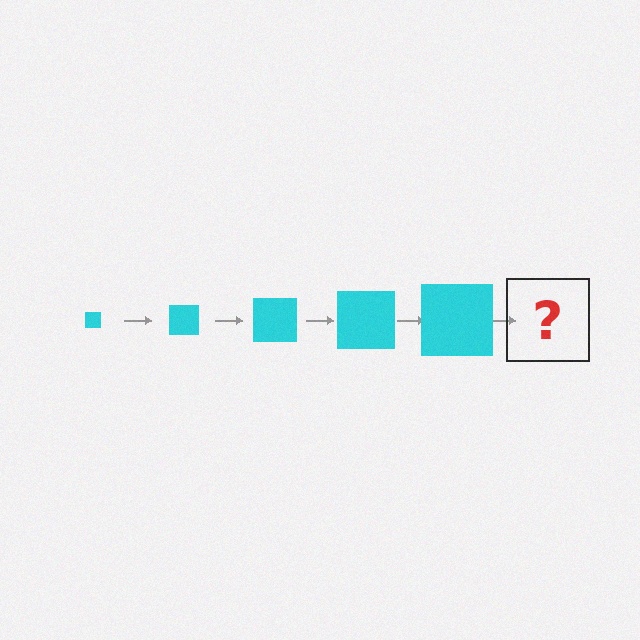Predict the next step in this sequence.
The next step is a cyan square, larger than the previous one.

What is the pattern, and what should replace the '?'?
The pattern is that the square gets progressively larger each step. The '?' should be a cyan square, larger than the previous one.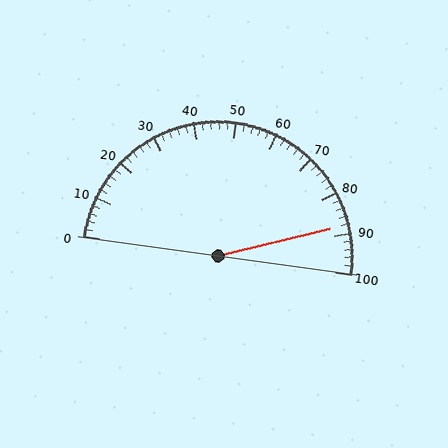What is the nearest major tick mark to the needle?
The nearest major tick mark is 90.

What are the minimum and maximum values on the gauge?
The gauge ranges from 0 to 100.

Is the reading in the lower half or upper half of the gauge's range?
The reading is in the upper half of the range (0 to 100).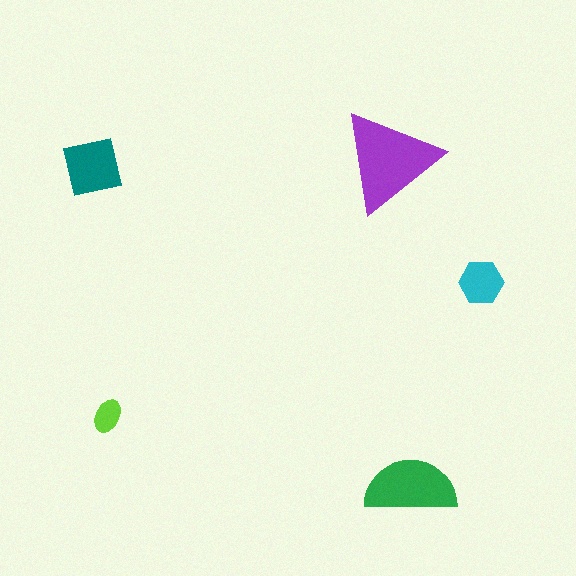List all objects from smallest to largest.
The lime ellipse, the cyan hexagon, the teal square, the green semicircle, the purple triangle.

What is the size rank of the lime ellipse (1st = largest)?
5th.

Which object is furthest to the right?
The cyan hexagon is rightmost.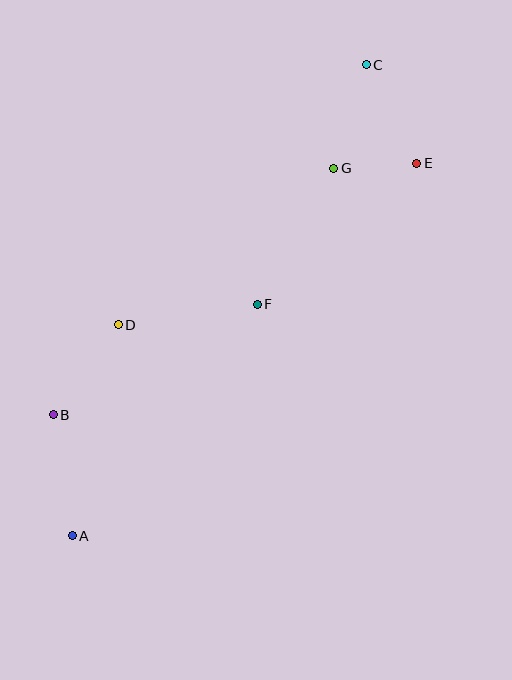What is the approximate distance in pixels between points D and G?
The distance between D and G is approximately 266 pixels.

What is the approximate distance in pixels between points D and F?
The distance between D and F is approximately 140 pixels.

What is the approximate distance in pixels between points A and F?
The distance between A and F is approximately 296 pixels.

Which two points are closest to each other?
Points E and G are closest to each other.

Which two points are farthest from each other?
Points A and C are farthest from each other.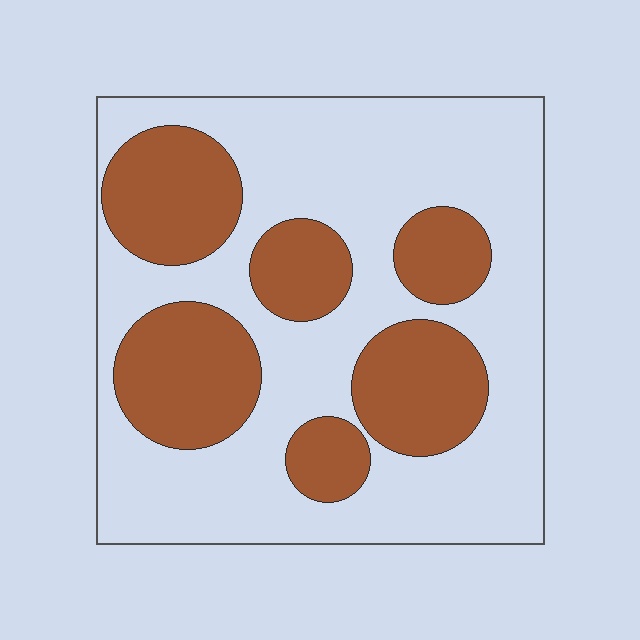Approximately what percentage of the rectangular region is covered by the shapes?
Approximately 35%.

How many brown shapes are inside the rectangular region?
6.